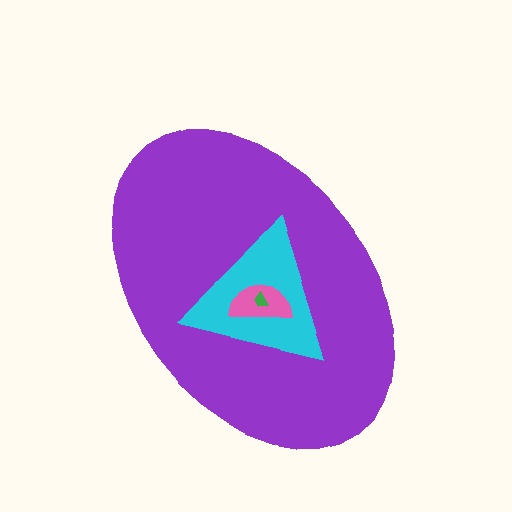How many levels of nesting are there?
4.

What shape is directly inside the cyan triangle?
The pink semicircle.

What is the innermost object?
The green trapezoid.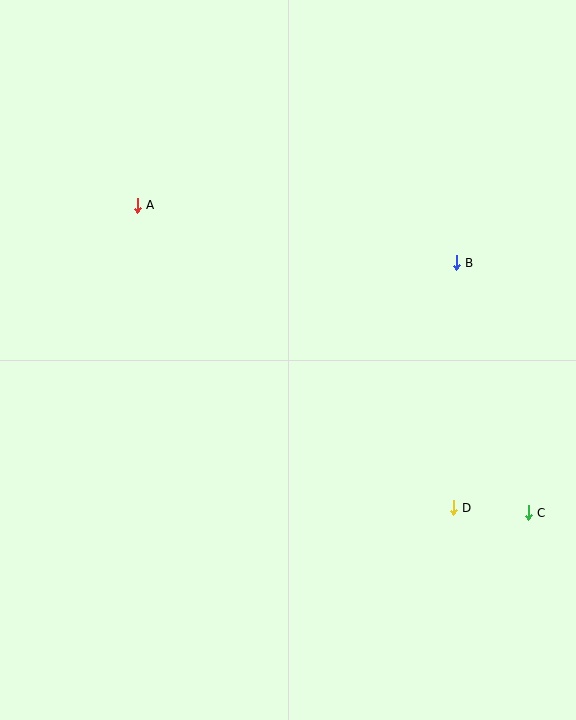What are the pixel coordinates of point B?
Point B is at (456, 263).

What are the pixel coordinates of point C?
Point C is at (528, 513).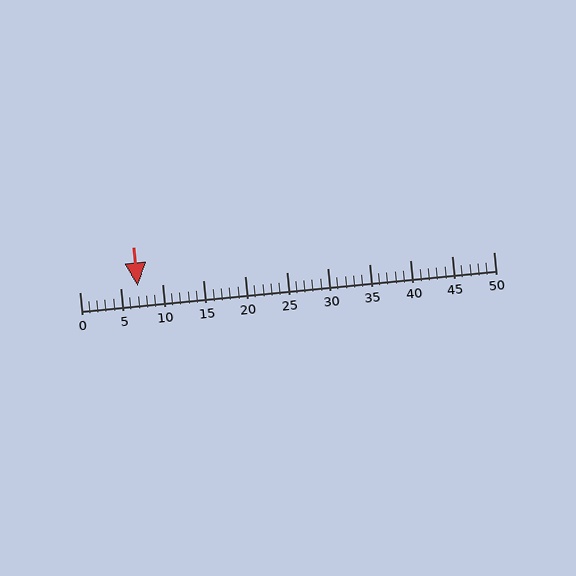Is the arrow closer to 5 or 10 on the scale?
The arrow is closer to 5.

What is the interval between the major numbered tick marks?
The major tick marks are spaced 5 units apart.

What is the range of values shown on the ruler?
The ruler shows values from 0 to 50.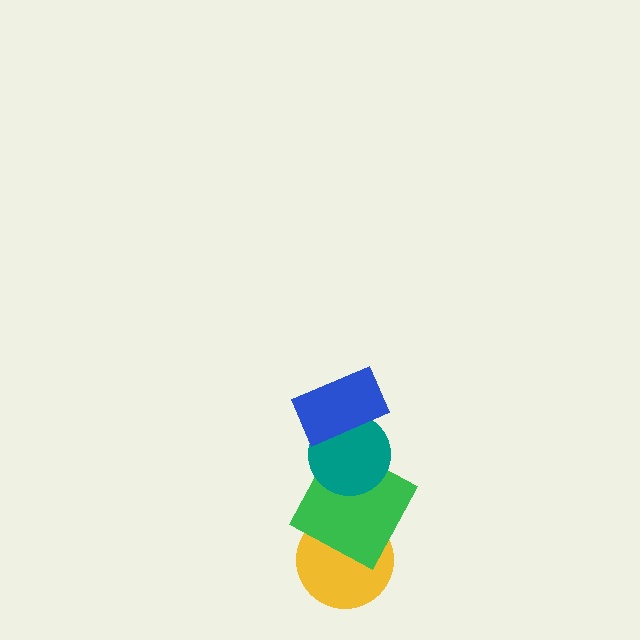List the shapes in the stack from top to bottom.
From top to bottom: the blue rectangle, the teal circle, the green square, the yellow circle.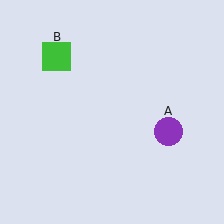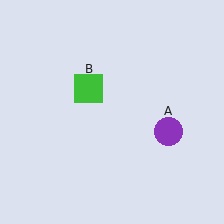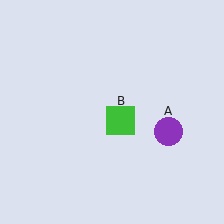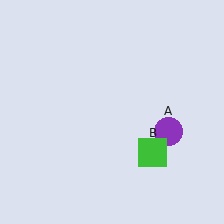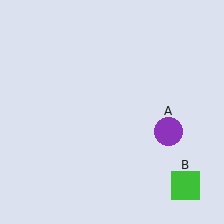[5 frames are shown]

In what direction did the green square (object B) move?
The green square (object B) moved down and to the right.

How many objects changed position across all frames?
1 object changed position: green square (object B).